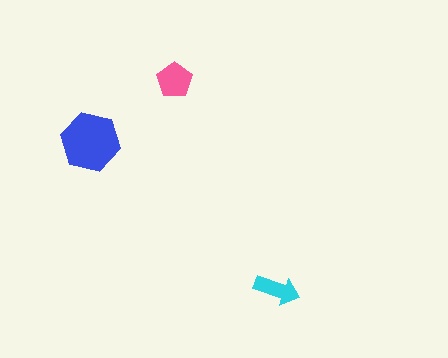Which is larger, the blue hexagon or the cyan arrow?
The blue hexagon.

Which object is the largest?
The blue hexagon.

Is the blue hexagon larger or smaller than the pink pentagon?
Larger.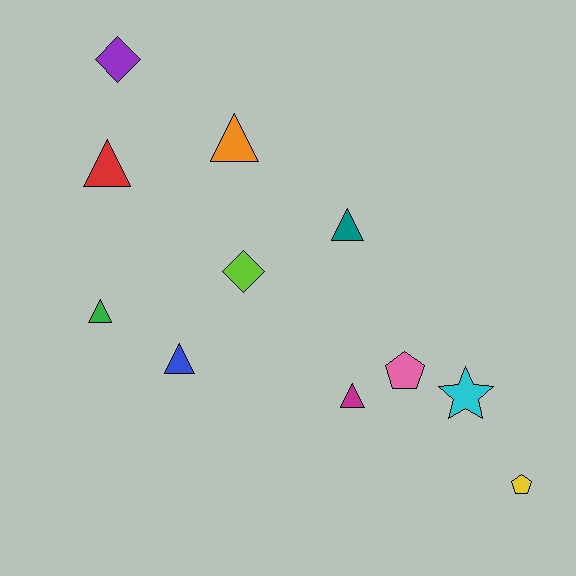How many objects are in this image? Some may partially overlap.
There are 11 objects.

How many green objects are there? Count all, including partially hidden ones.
There is 1 green object.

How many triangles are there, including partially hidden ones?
There are 6 triangles.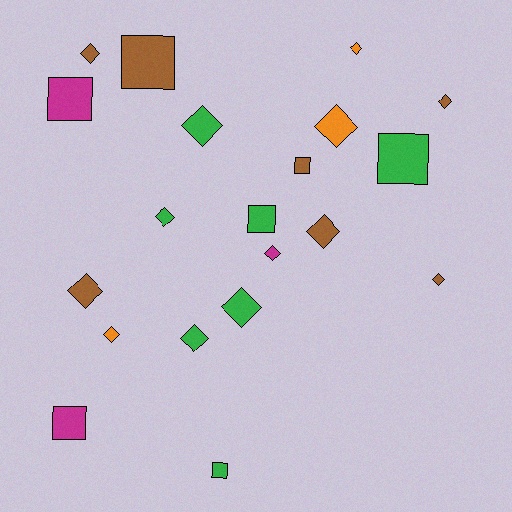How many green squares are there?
There are 3 green squares.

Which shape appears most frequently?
Diamond, with 13 objects.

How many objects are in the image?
There are 20 objects.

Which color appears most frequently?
Green, with 7 objects.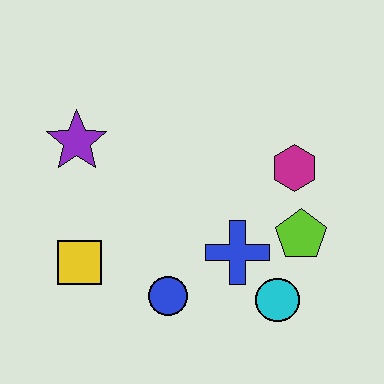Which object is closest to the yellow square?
The blue circle is closest to the yellow square.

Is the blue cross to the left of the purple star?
No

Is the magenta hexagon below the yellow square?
No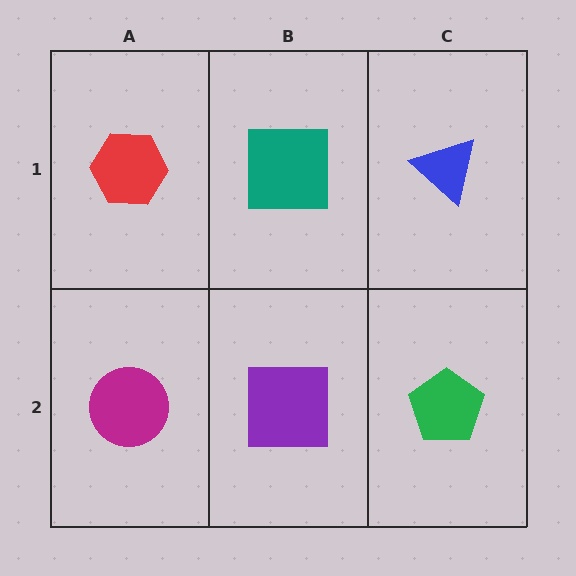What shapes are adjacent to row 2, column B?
A teal square (row 1, column B), a magenta circle (row 2, column A), a green pentagon (row 2, column C).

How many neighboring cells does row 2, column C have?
2.